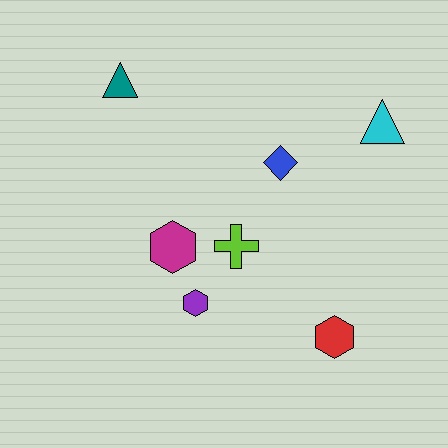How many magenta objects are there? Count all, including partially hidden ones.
There is 1 magenta object.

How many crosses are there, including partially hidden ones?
There is 1 cross.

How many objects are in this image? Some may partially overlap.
There are 7 objects.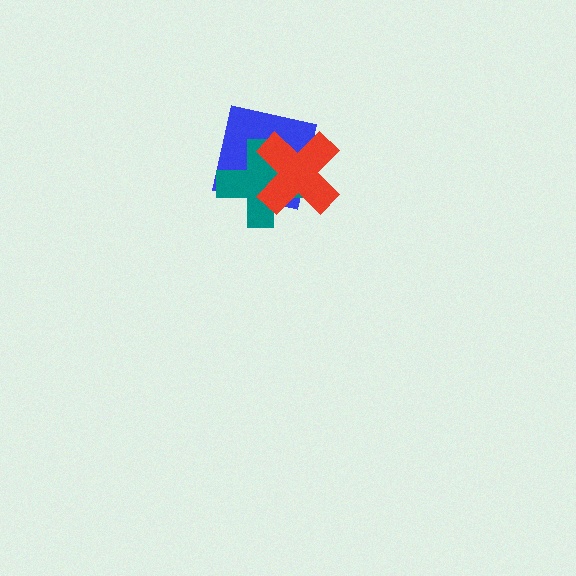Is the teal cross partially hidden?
Yes, it is partially covered by another shape.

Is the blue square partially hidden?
Yes, it is partially covered by another shape.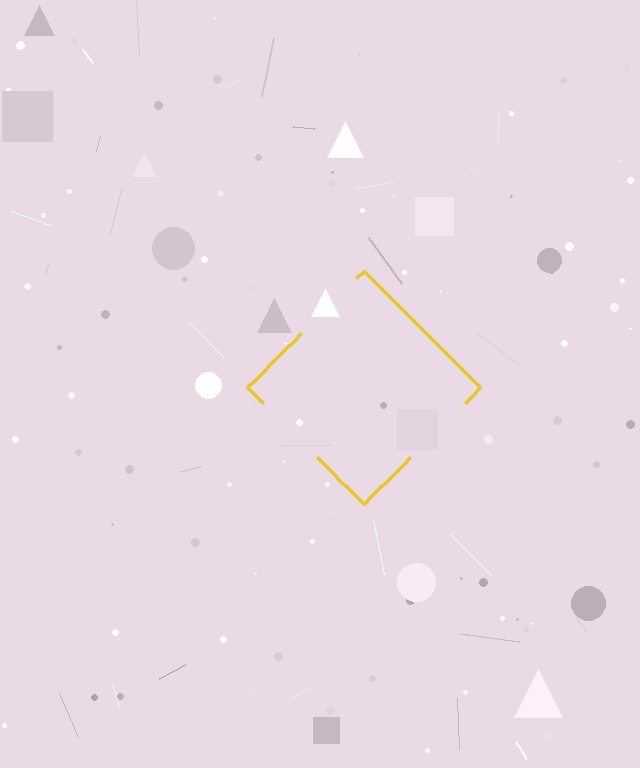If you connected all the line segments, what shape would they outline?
They would outline a diamond.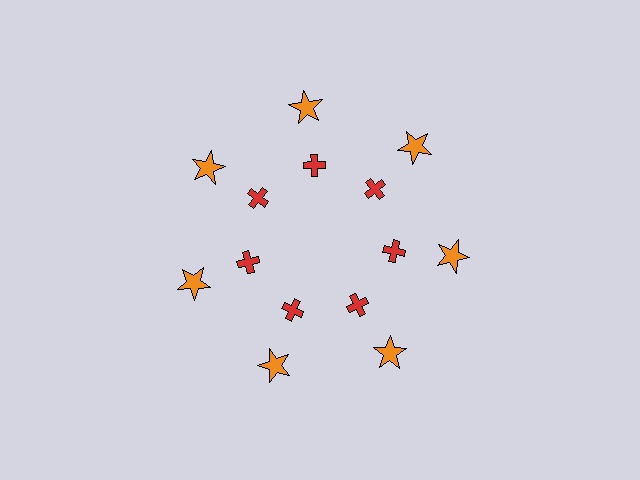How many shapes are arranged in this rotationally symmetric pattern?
There are 14 shapes, arranged in 7 groups of 2.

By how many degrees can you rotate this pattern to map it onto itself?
The pattern maps onto itself every 51 degrees of rotation.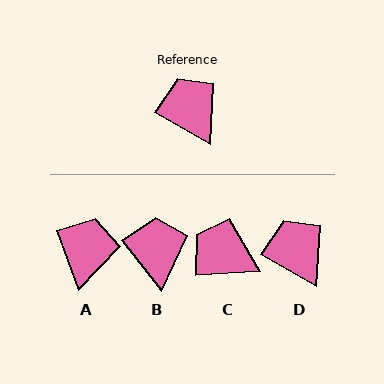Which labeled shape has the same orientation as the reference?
D.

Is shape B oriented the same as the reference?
No, it is off by about 22 degrees.